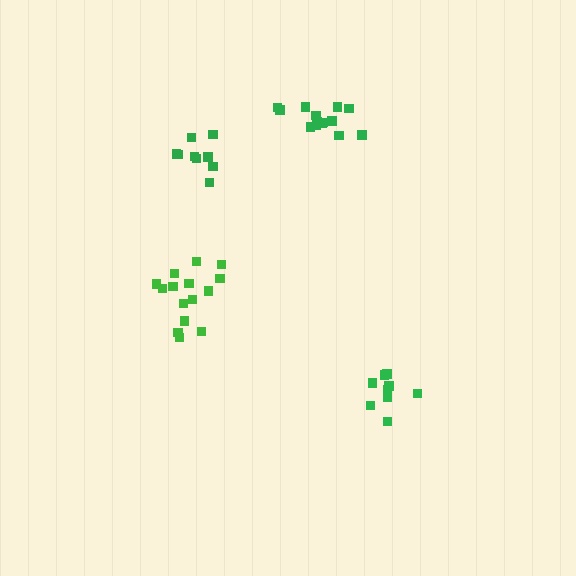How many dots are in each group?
Group 1: 9 dots, Group 2: 9 dots, Group 3: 15 dots, Group 4: 14 dots (47 total).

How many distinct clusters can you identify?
There are 4 distinct clusters.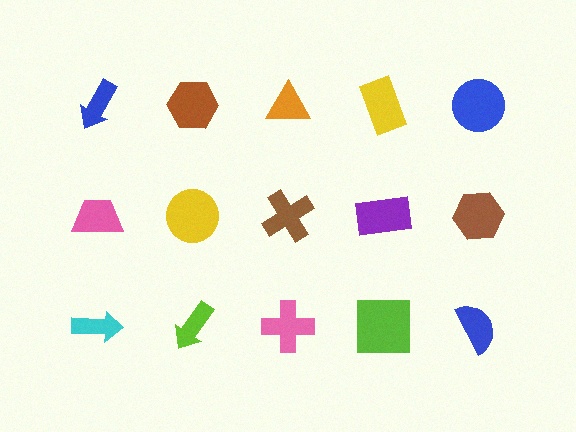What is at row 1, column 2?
A brown hexagon.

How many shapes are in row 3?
5 shapes.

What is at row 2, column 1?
A pink trapezoid.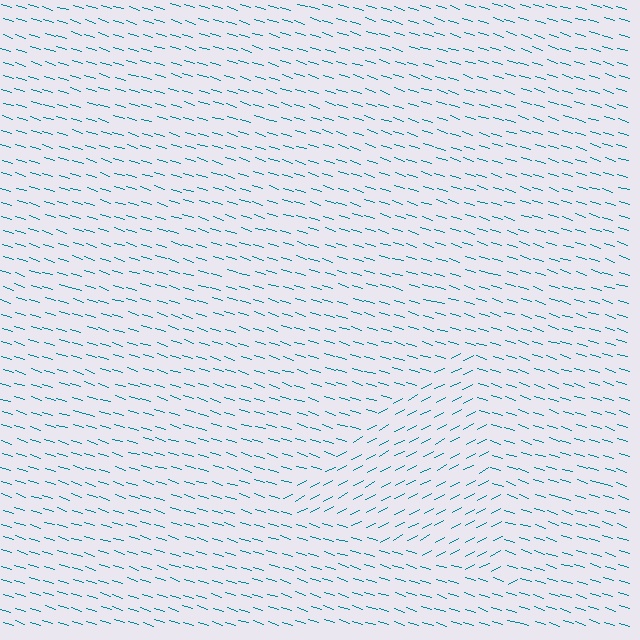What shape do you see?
I see a triangle.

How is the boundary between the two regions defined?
The boundary is defined purely by a change in line orientation (approximately 45 degrees difference). All lines are the same color and thickness.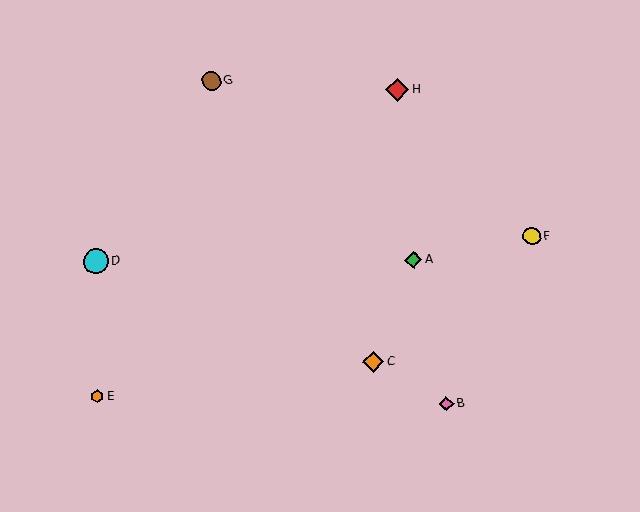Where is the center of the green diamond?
The center of the green diamond is at (413, 260).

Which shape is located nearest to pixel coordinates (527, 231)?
The yellow circle (labeled F) at (532, 236) is nearest to that location.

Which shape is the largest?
The cyan circle (labeled D) is the largest.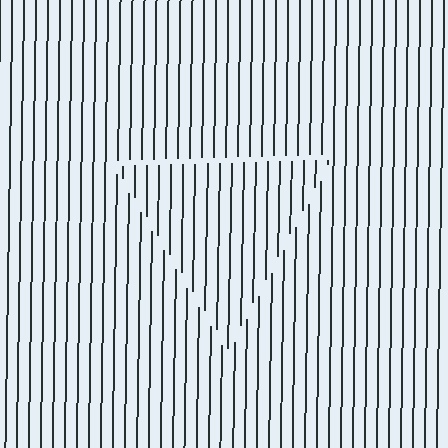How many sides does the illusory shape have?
3 sides — the line-ends trace a triangle.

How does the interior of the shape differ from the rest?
The interior of the shape contains the same grating, shifted by half a period — the contour is defined by the phase discontinuity where line-ends from the inner and outer gratings abut.